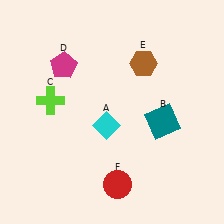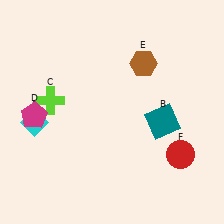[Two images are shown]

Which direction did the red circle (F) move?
The red circle (F) moved right.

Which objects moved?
The objects that moved are: the cyan diamond (A), the magenta pentagon (D), the red circle (F).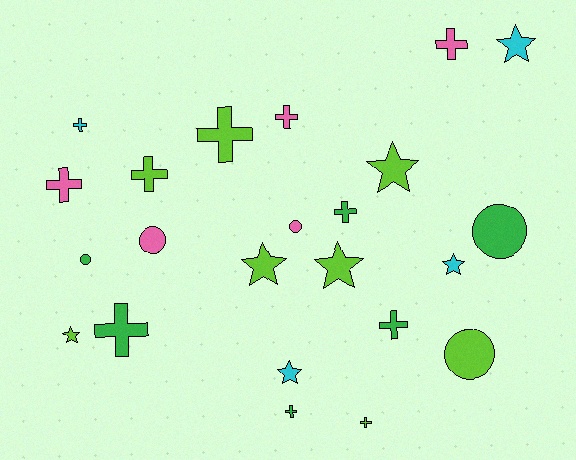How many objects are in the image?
There are 23 objects.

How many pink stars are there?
There are no pink stars.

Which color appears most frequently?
Lime, with 8 objects.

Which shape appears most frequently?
Cross, with 11 objects.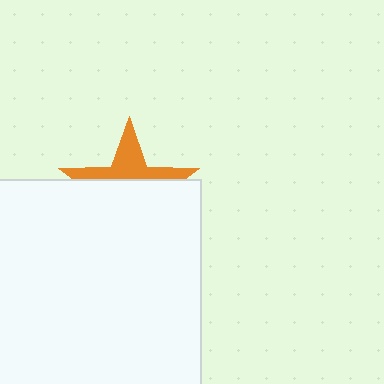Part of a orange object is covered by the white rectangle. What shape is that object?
It is a star.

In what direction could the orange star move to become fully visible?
The orange star could move up. That would shift it out from behind the white rectangle entirely.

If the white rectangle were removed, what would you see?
You would see the complete orange star.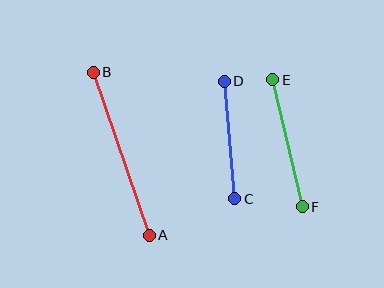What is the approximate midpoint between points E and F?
The midpoint is at approximately (287, 143) pixels.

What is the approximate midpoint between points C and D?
The midpoint is at approximately (229, 140) pixels.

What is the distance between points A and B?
The distance is approximately 172 pixels.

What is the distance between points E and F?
The distance is approximately 131 pixels.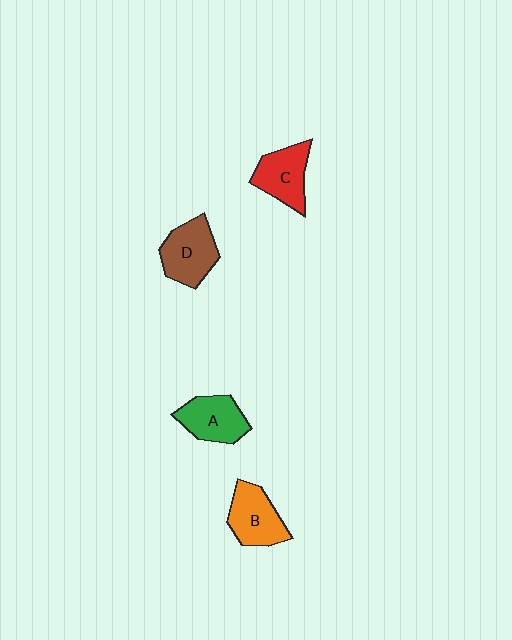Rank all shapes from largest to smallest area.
From largest to smallest: D (brown), B (orange), C (red), A (green).